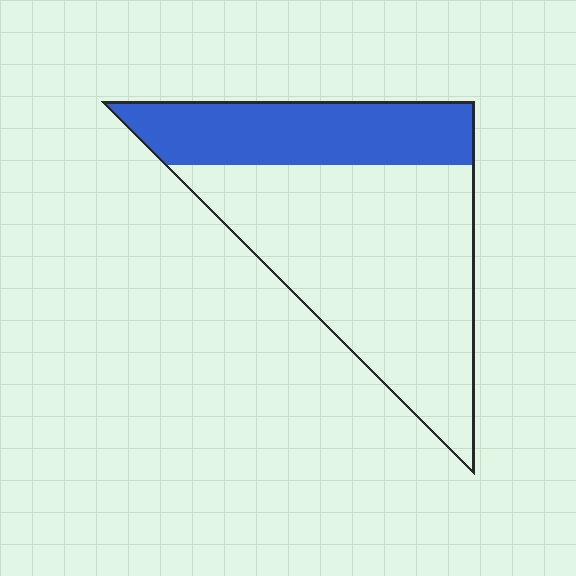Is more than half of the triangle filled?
No.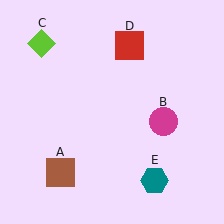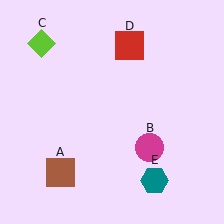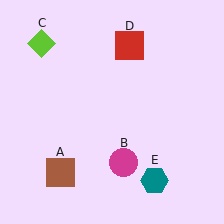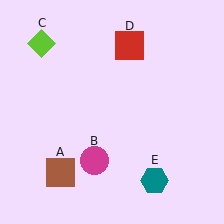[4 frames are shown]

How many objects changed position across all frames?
1 object changed position: magenta circle (object B).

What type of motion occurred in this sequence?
The magenta circle (object B) rotated clockwise around the center of the scene.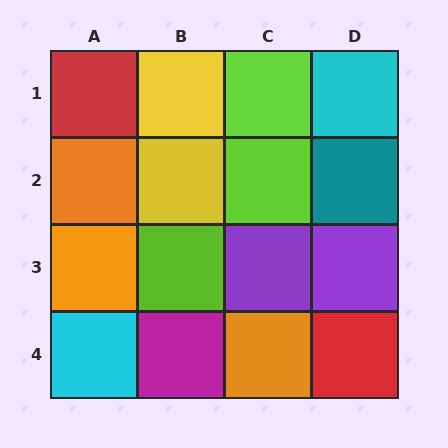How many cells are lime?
3 cells are lime.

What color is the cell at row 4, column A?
Cyan.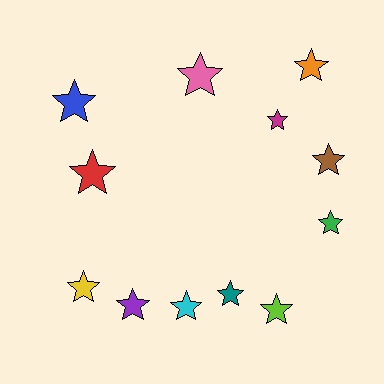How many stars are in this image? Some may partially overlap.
There are 12 stars.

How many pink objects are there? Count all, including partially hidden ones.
There is 1 pink object.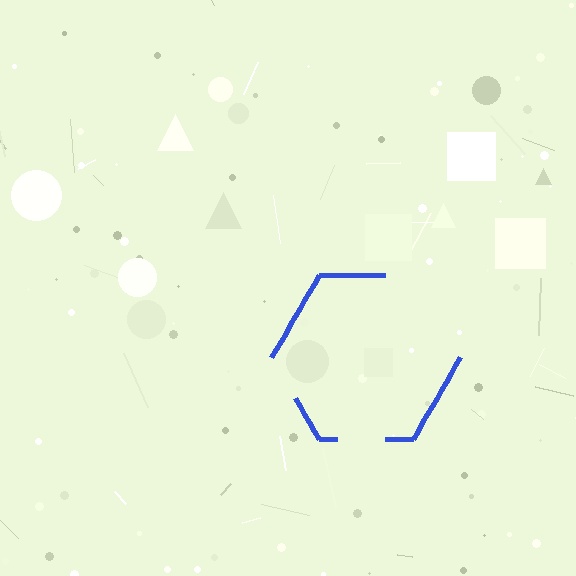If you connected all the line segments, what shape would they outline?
They would outline a hexagon.